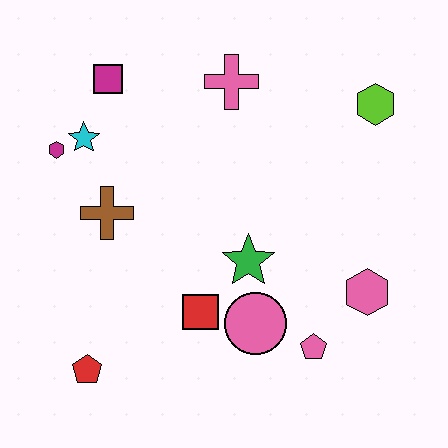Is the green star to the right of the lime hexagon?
No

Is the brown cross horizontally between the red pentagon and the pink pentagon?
Yes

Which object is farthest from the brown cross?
The lime hexagon is farthest from the brown cross.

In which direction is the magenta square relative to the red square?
The magenta square is above the red square.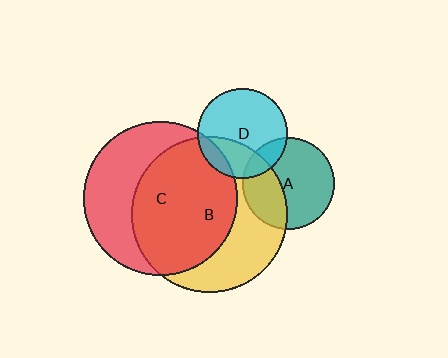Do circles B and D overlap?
Yes.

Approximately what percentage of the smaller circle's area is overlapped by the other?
Approximately 30%.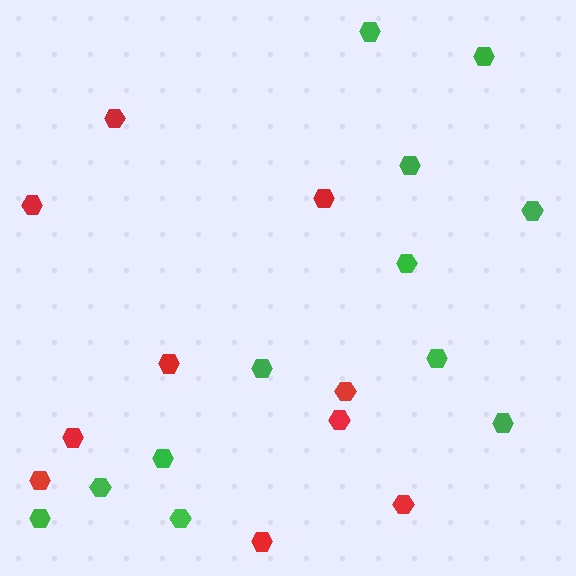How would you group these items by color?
There are 2 groups: one group of green hexagons (12) and one group of red hexagons (10).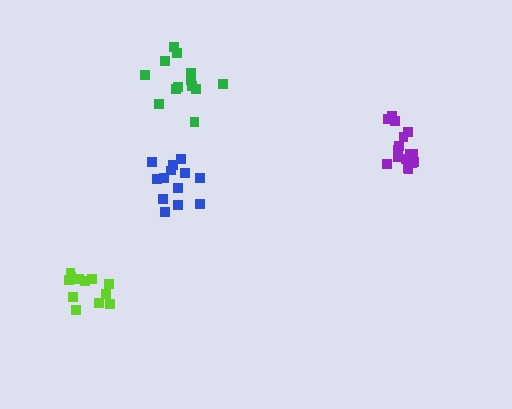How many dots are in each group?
Group 1: 13 dots, Group 2: 16 dots, Group 3: 13 dots, Group 4: 12 dots (54 total).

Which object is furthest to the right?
The purple cluster is rightmost.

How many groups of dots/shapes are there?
There are 4 groups.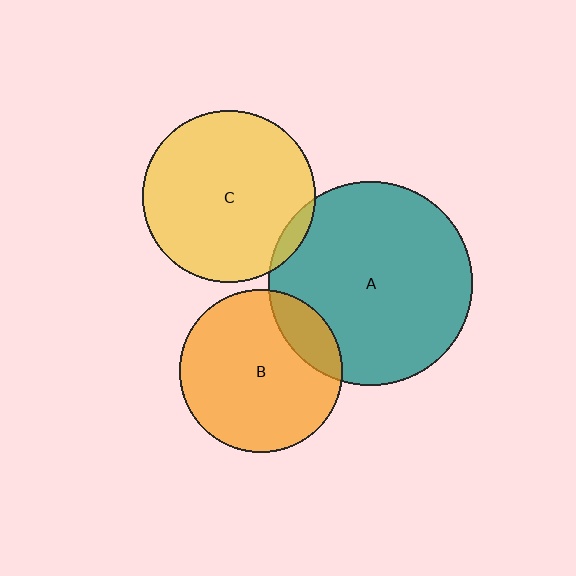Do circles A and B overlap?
Yes.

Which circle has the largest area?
Circle A (teal).